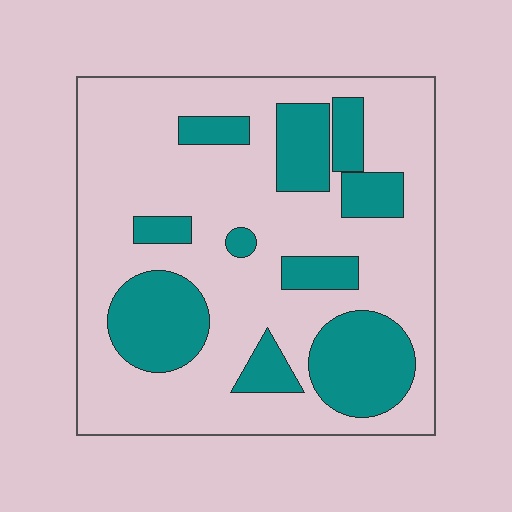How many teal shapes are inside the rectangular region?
10.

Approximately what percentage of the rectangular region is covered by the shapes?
Approximately 30%.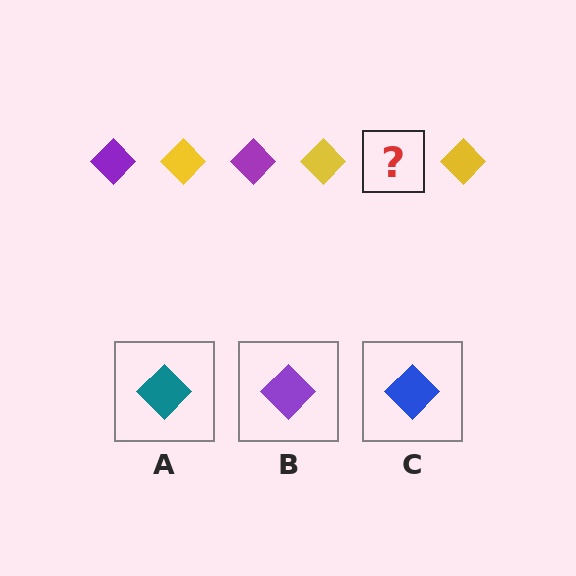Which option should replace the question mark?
Option B.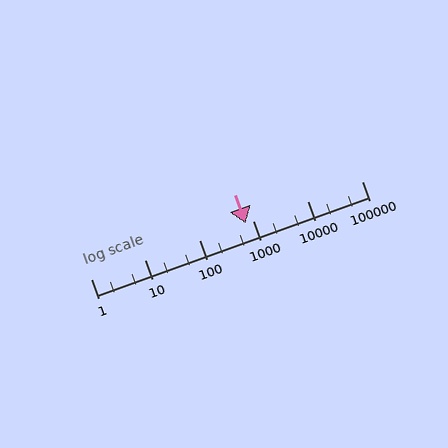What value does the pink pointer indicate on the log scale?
The pointer indicates approximately 730.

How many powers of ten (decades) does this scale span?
The scale spans 5 decades, from 1 to 100000.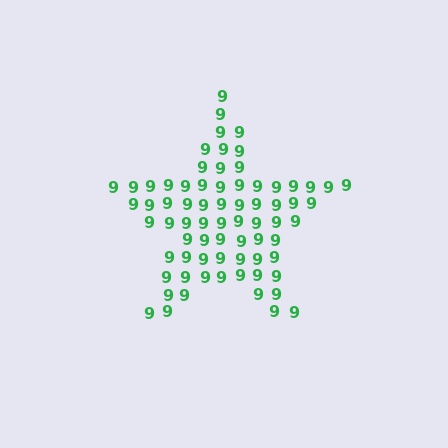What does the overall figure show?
The overall figure shows a star.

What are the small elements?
The small elements are digit 9's.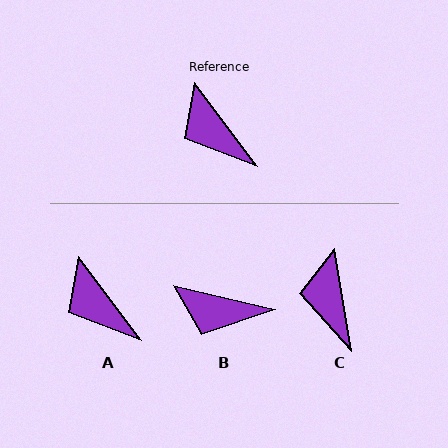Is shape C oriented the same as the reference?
No, it is off by about 28 degrees.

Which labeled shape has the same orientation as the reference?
A.